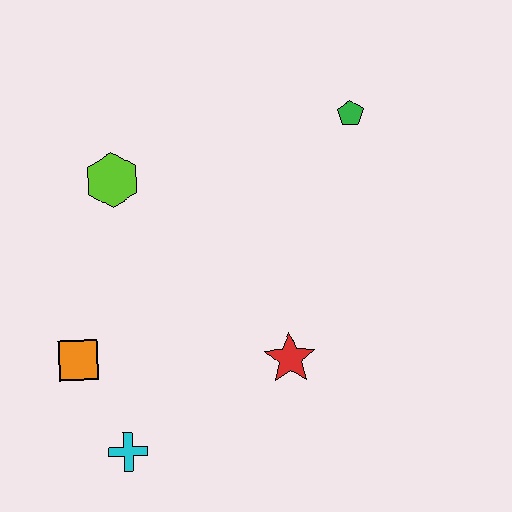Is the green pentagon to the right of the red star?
Yes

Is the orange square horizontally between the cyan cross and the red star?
No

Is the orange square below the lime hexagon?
Yes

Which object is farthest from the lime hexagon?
The cyan cross is farthest from the lime hexagon.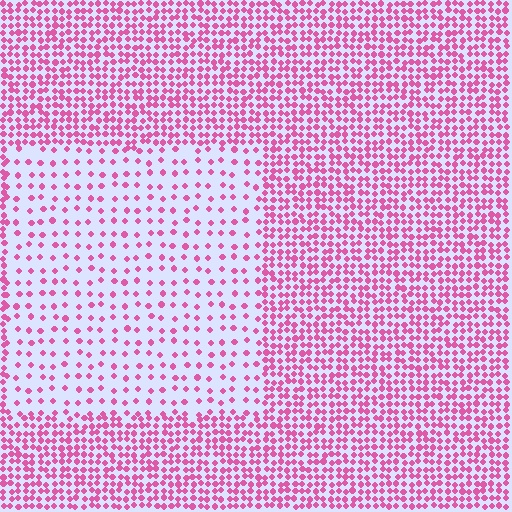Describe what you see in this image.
The image contains small pink elements arranged at two different densities. A rectangle-shaped region is visible where the elements are less densely packed than the surrounding area.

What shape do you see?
I see a rectangle.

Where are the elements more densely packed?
The elements are more densely packed outside the rectangle boundary.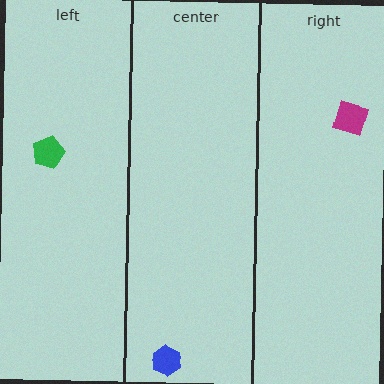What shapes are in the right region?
The magenta diamond.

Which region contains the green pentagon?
The left region.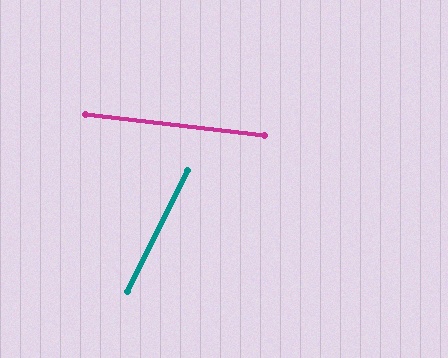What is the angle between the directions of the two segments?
Approximately 70 degrees.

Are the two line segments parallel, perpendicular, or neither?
Neither parallel nor perpendicular — they differ by about 70°.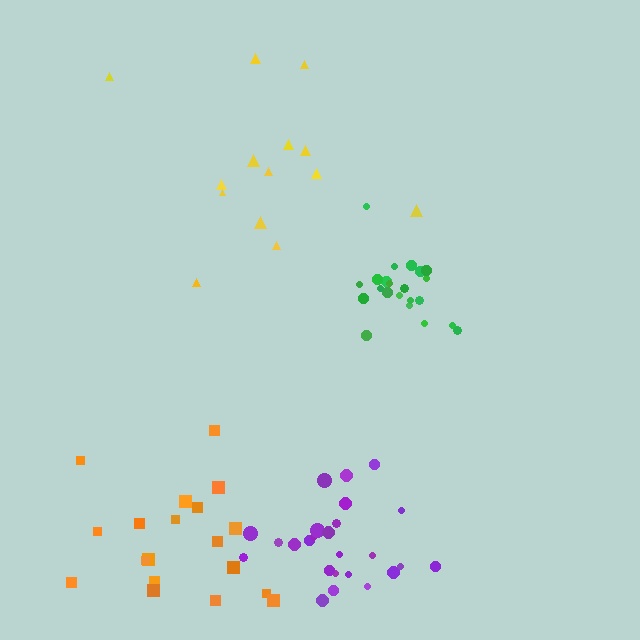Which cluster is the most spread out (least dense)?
Yellow.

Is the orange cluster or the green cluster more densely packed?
Green.